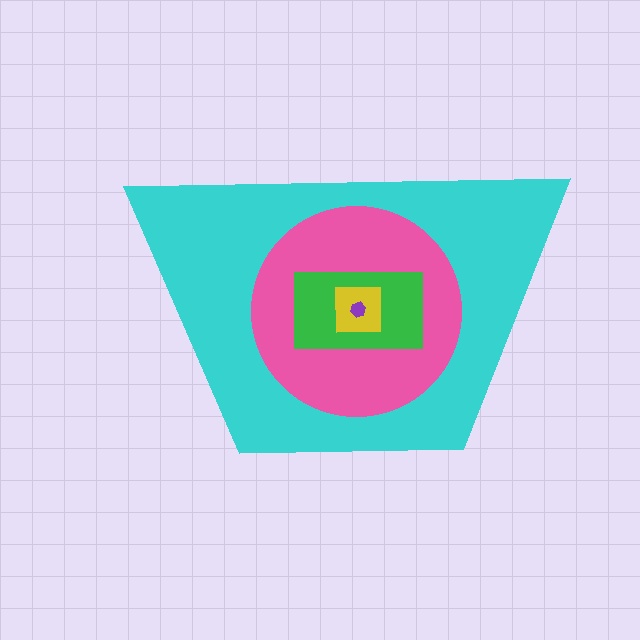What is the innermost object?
The purple hexagon.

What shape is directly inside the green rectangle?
The yellow square.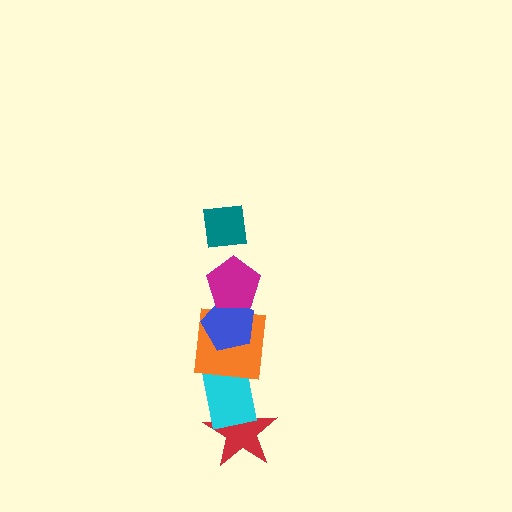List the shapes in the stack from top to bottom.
From top to bottom: the teal square, the magenta pentagon, the blue pentagon, the orange square, the cyan rectangle, the red star.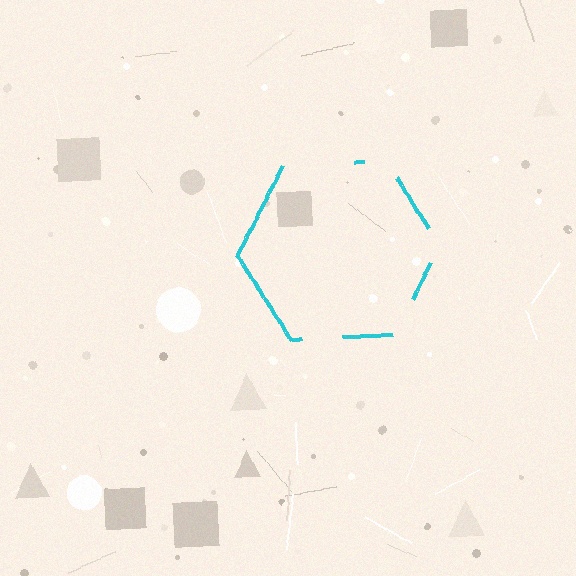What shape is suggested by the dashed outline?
The dashed outline suggests a hexagon.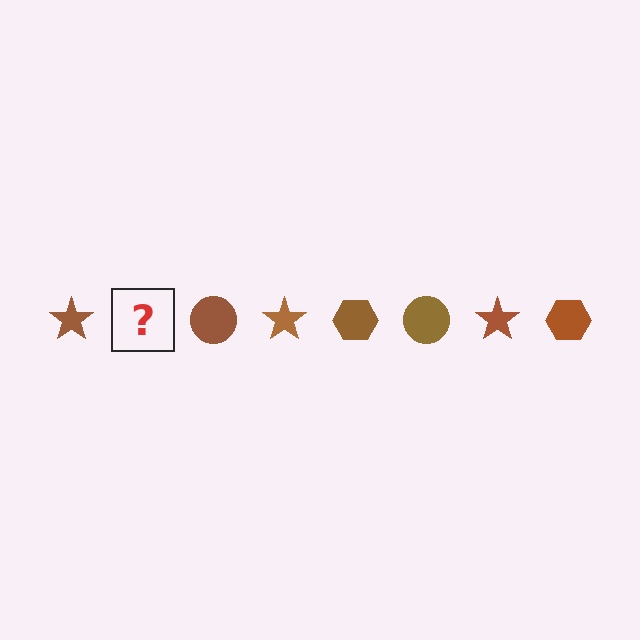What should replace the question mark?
The question mark should be replaced with a brown hexagon.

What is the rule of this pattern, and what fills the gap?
The rule is that the pattern cycles through star, hexagon, circle shapes in brown. The gap should be filled with a brown hexagon.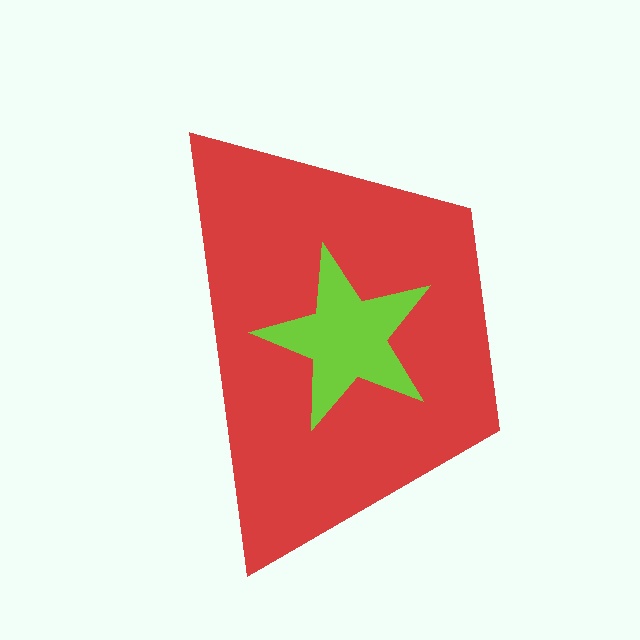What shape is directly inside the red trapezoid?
The lime star.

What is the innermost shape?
The lime star.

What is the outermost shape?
The red trapezoid.